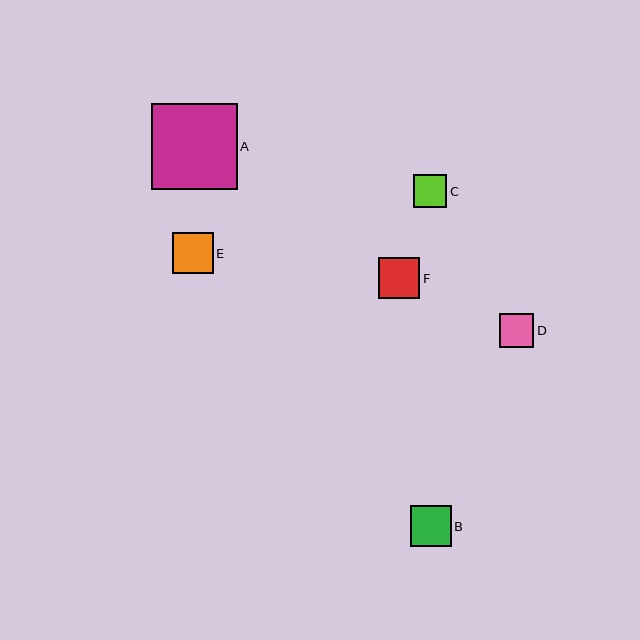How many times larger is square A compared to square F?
Square A is approximately 2.1 times the size of square F.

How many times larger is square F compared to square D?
Square F is approximately 1.2 times the size of square D.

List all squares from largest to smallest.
From largest to smallest: A, E, B, F, D, C.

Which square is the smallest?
Square C is the smallest with a size of approximately 33 pixels.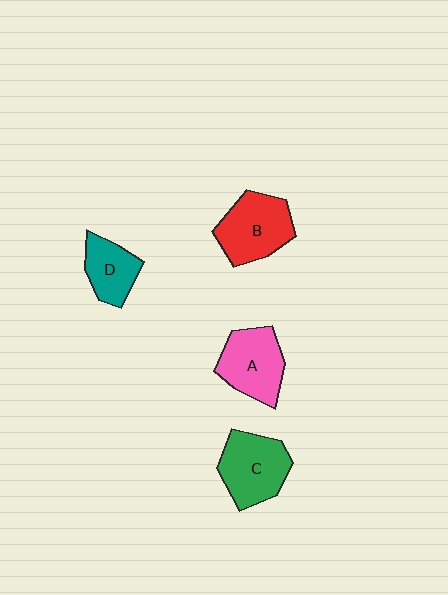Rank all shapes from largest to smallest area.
From largest to smallest: B (red), C (green), A (pink), D (teal).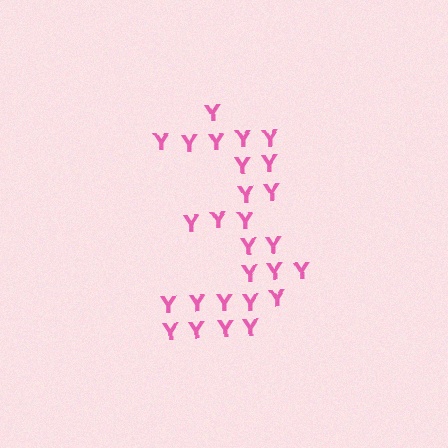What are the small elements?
The small elements are letter Y's.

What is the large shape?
The large shape is the digit 3.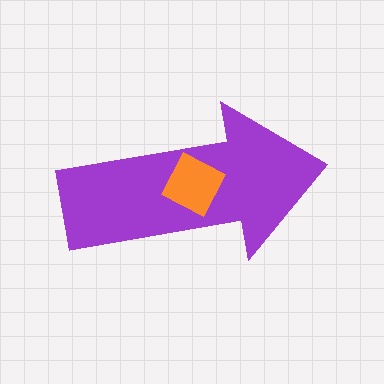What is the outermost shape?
The purple arrow.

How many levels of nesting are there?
2.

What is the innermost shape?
The orange square.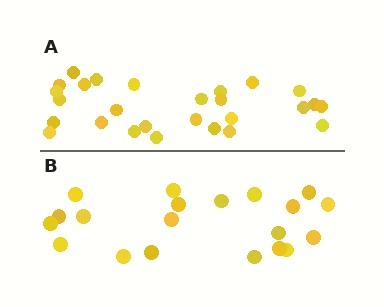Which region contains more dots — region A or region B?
Region A (the top region) has more dots.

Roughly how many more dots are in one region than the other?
Region A has roughly 8 or so more dots than region B.